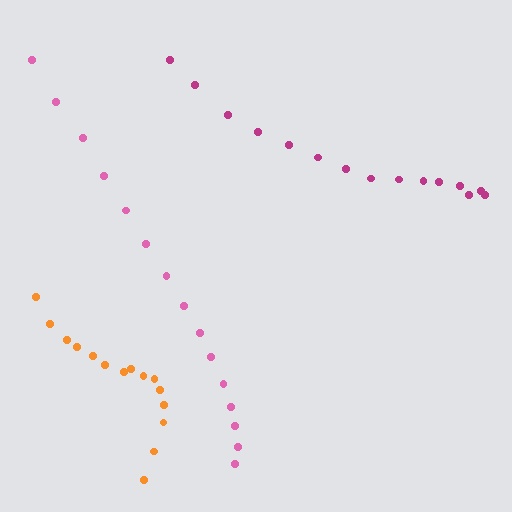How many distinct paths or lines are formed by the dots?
There are 3 distinct paths.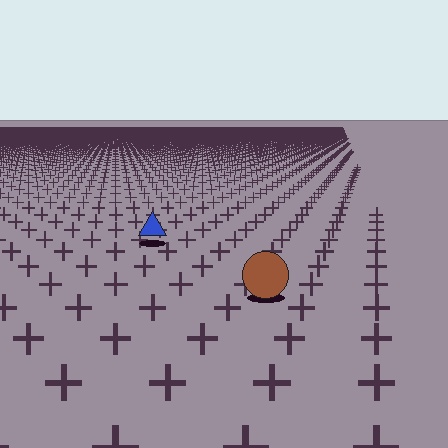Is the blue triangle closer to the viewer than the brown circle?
No. The brown circle is closer — you can tell from the texture gradient: the ground texture is coarser near it.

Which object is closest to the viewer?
The brown circle is closest. The texture marks near it are larger and more spread out.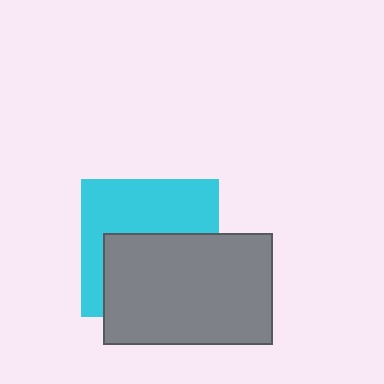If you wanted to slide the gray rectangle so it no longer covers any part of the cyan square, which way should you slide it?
Slide it down — that is the most direct way to separate the two shapes.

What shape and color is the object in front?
The object in front is a gray rectangle.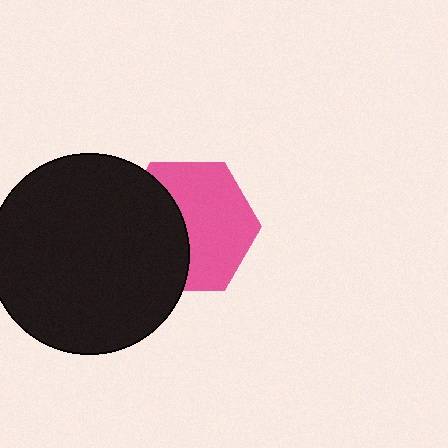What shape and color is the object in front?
The object in front is a black circle.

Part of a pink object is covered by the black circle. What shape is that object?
It is a hexagon.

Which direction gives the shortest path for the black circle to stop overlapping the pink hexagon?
Moving left gives the shortest separation.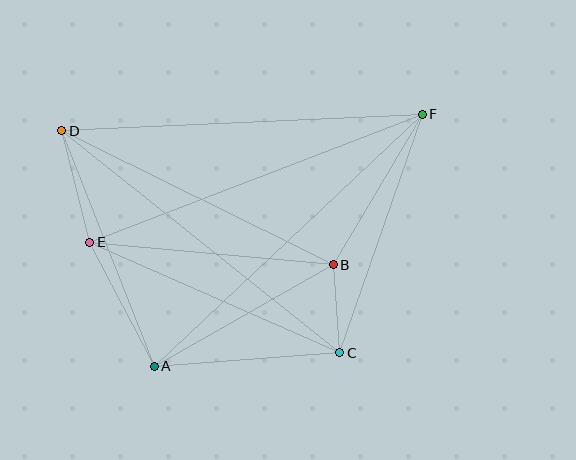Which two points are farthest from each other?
Points A and F are farthest from each other.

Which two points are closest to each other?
Points B and C are closest to each other.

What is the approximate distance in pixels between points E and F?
The distance between E and F is approximately 357 pixels.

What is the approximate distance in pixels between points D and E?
The distance between D and E is approximately 115 pixels.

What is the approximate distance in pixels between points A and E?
The distance between A and E is approximately 140 pixels.